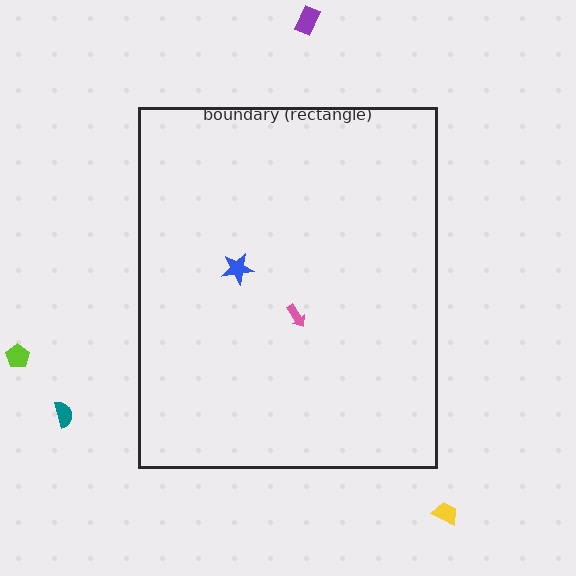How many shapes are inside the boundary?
2 inside, 4 outside.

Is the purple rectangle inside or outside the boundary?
Outside.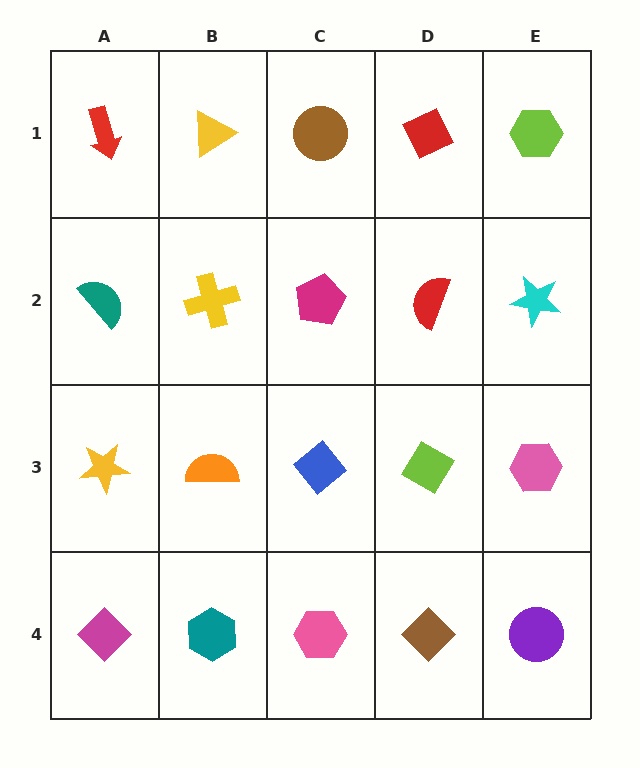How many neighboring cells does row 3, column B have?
4.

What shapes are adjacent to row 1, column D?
A red semicircle (row 2, column D), a brown circle (row 1, column C), a lime hexagon (row 1, column E).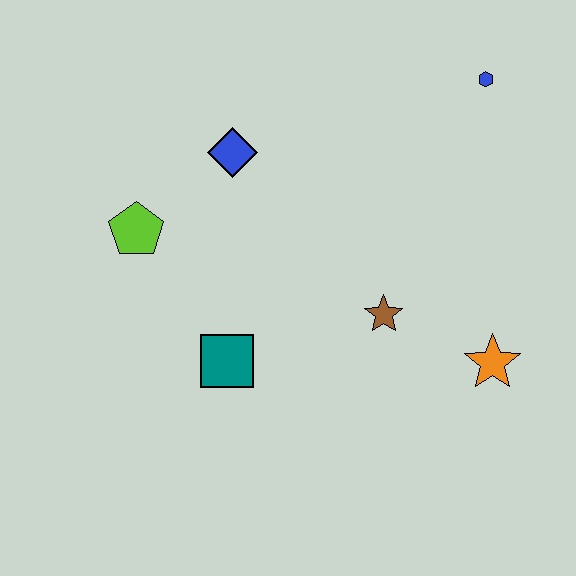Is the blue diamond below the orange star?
No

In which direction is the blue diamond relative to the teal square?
The blue diamond is above the teal square.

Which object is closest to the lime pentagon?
The blue diamond is closest to the lime pentagon.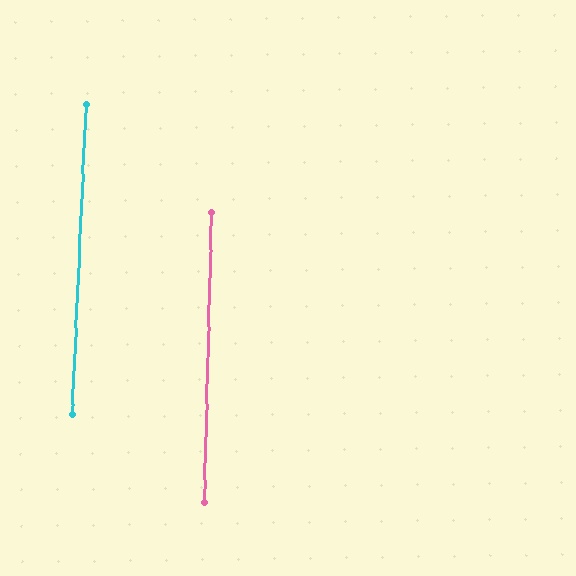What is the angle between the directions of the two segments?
Approximately 1 degree.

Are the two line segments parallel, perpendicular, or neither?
Parallel — their directions differ by only 1.2°.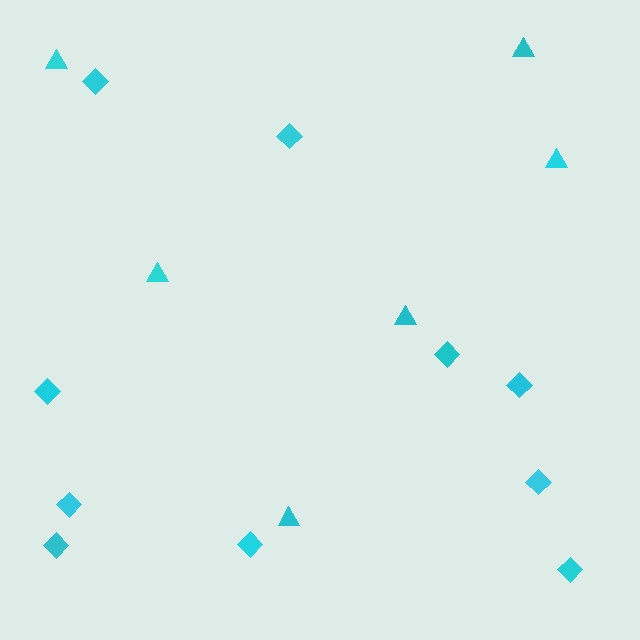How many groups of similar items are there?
There are 2 groups: one group of diamonds (10) and one group of triangles (6).